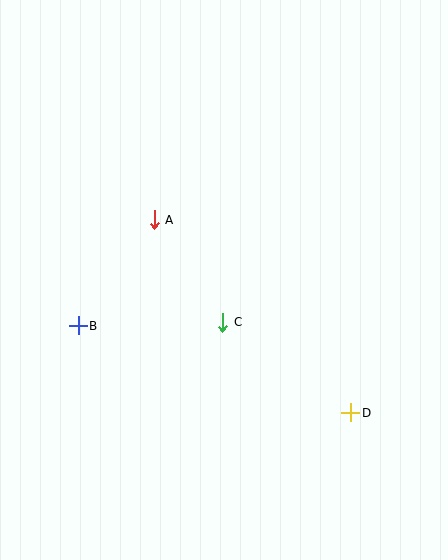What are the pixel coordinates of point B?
Point B is at (78, 326).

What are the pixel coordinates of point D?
Point D is at (351, 413).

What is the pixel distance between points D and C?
The distance between D and C is 157 pixels.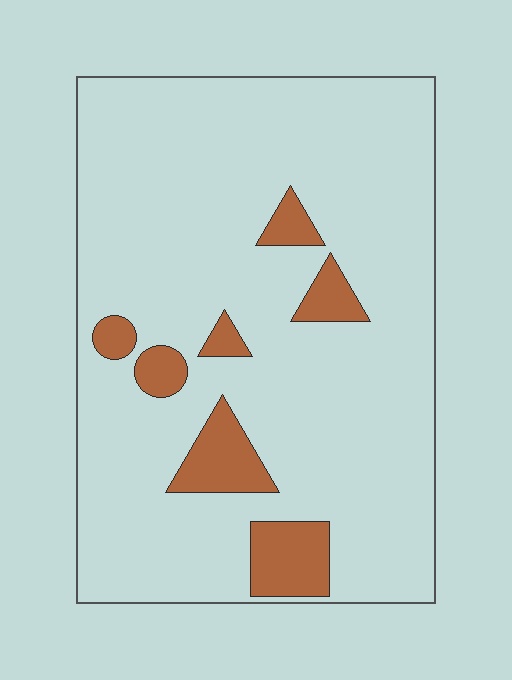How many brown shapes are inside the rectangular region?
7.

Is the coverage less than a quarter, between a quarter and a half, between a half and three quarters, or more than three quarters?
Less than a quarter.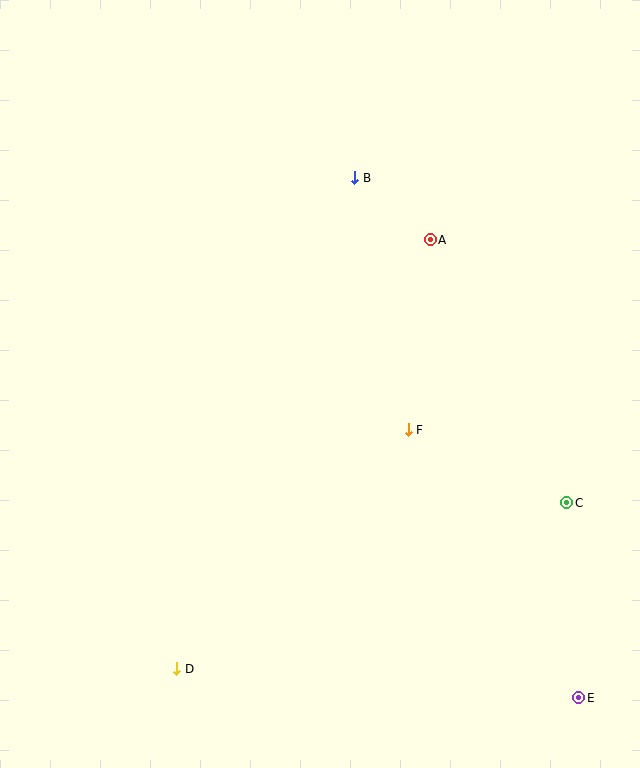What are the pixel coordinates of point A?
Point A is at (430, 240).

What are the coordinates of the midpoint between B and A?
The midpoint between B and A is at (392, 209).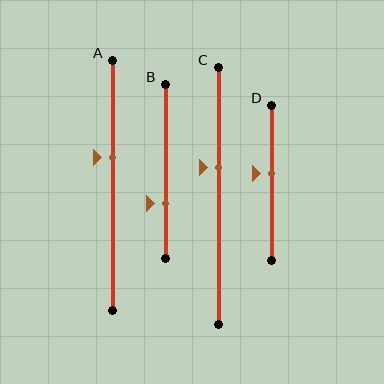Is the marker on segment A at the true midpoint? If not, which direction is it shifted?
No, the marker on segment A is shifted upward by about 11% of the segment length.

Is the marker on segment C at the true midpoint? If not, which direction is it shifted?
No, the marker on segment C is shifted upward by about 11% of the segment length.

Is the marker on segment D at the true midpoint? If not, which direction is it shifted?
No, the marker on segment D is shifted upward by about 6% of the segment length.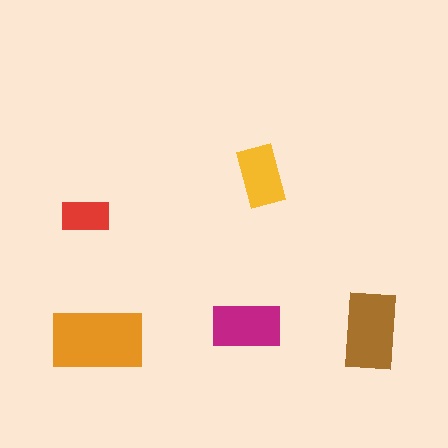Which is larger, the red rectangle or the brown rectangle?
The brown one.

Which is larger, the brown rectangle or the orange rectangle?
The orange one.